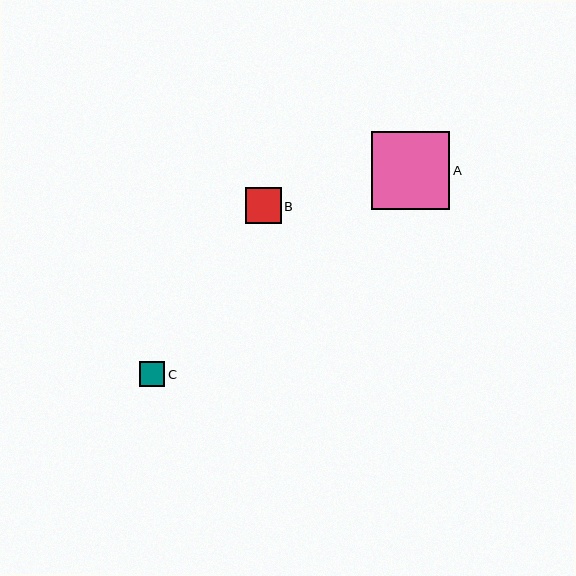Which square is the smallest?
Square C is the smallest with a size of approximately 25 pixels.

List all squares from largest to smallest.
From largest to smallest: A, B, C.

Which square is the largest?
Square A is the largest with a size of approximately 78 pixels.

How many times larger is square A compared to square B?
Square A is approximately 2.2 times the size of square B.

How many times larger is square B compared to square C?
Square B is approximately 1.4 times the size of square C.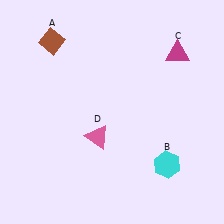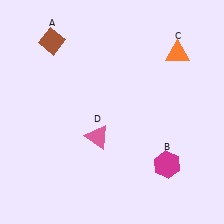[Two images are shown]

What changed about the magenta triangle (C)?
In Image 1, C is magenta. In Image 2, it changed to orange.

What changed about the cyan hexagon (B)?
In Image 1, B is cyan. In Image 2, it changed to magenta.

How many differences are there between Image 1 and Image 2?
There are 2 differences between the two images.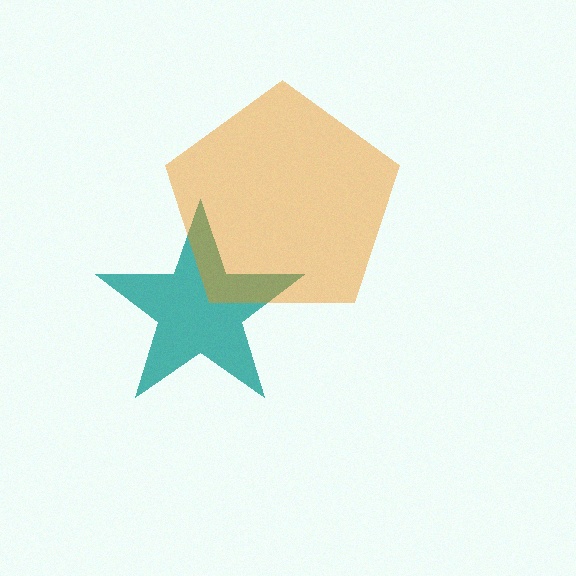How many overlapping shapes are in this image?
There are 2 overlapping shapes in the image.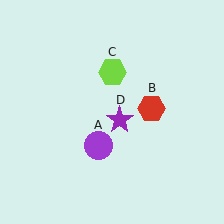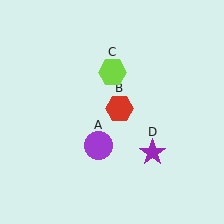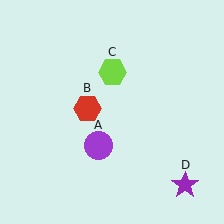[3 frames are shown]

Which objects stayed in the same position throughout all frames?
Purple circle (object A) and lime hexagon (object C) remained stationary.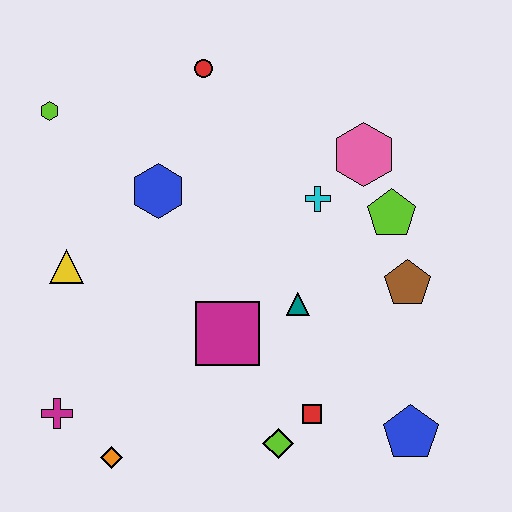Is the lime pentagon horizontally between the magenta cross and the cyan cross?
No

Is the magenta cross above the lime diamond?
Yes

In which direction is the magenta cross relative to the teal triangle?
The magenta cross is to the left of the teal triangle.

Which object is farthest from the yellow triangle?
The blue pentagon is farthest from the yellow triangle.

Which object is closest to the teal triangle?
The magenta square is closest to the teal triangle.